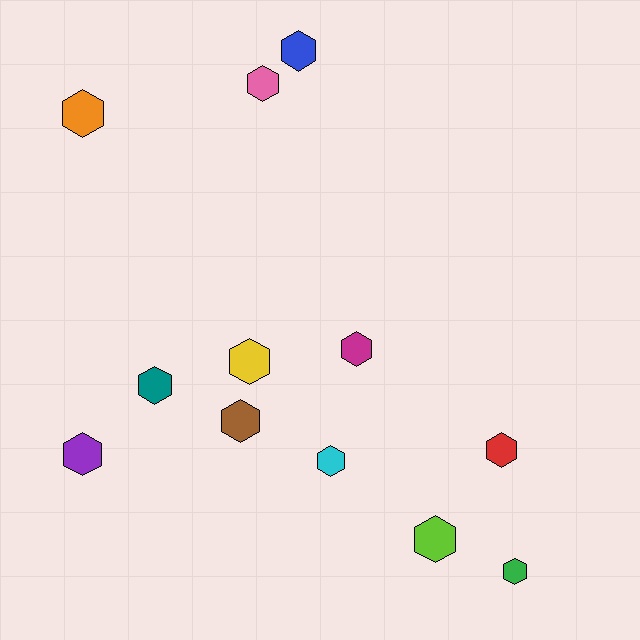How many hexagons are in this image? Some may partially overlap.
There are 12 hexagons.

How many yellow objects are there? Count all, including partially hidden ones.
There is 1 yellow object.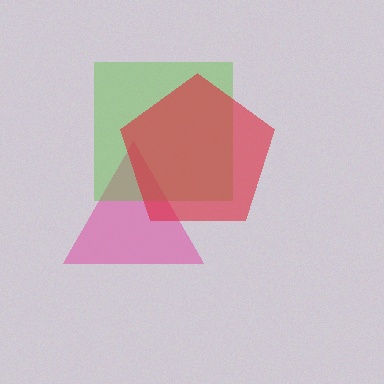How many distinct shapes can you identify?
There are 3 distinct shapes: a pink triangle, a lime square, a red pentagon.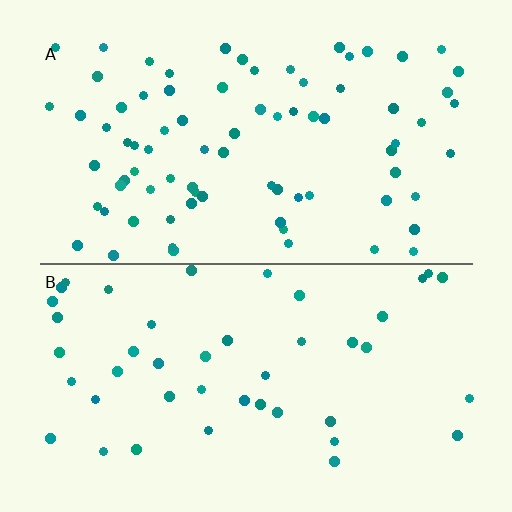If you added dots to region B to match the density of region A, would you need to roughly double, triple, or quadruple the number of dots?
Approximately double.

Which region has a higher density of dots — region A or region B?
A (the top).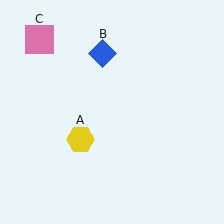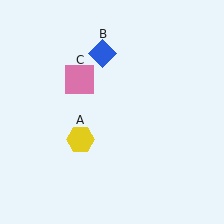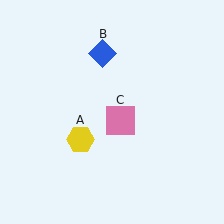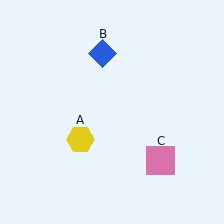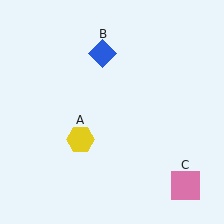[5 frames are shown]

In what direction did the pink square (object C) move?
The pink square (object C) moved down and to the right.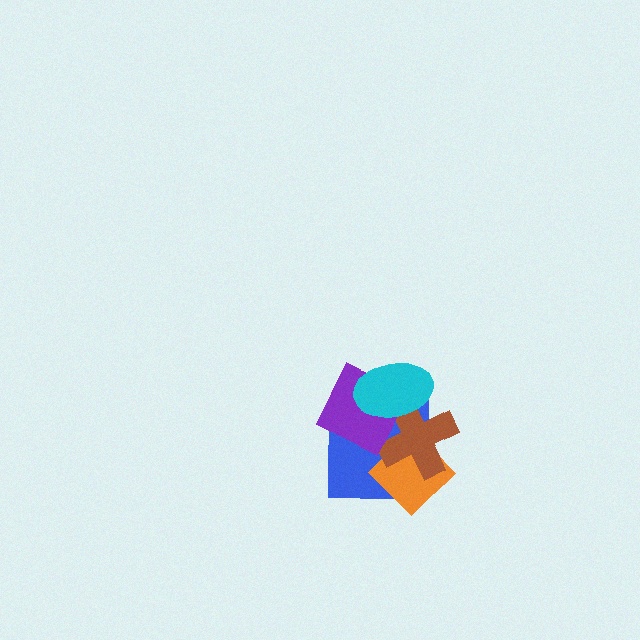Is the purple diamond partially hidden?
Yes, it is partially covered by another shape.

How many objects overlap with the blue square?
4 objects overlap with the blue square.